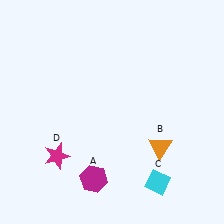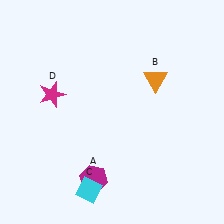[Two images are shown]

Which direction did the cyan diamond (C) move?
The cyan diamond (C) moved left.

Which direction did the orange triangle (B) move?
The orange triangle (B) moved up.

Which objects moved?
The objects that moved are: the orange triangle (B), the cyan diamond (C), the magenta star (D).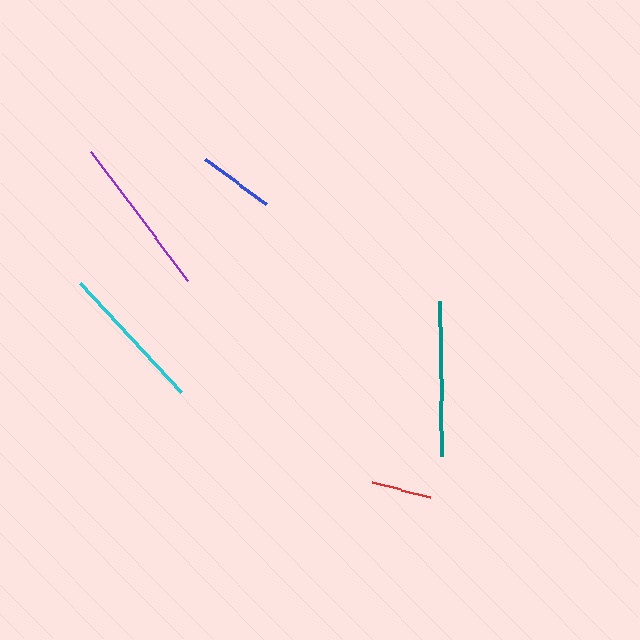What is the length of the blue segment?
The blue segment is approximately 75 pixels long.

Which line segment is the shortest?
The red line is the shortest at approximately 60 pixels.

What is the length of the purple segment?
The purple segment is approximately 162 pixels long.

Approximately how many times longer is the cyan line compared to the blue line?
The cyan line is approximately 2.0 times the length of the blue line.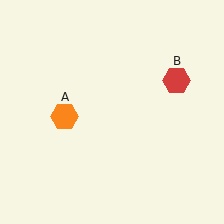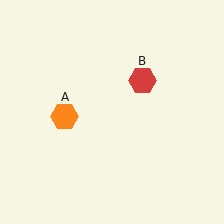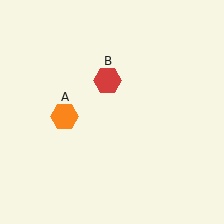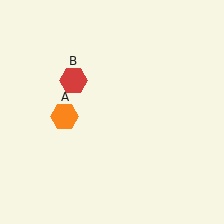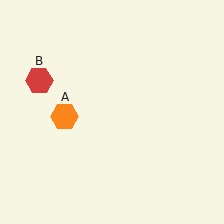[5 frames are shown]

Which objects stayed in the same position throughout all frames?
Orange hexagon (object A) remained stationary.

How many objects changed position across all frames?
1 object changed position: red hexagon (object B).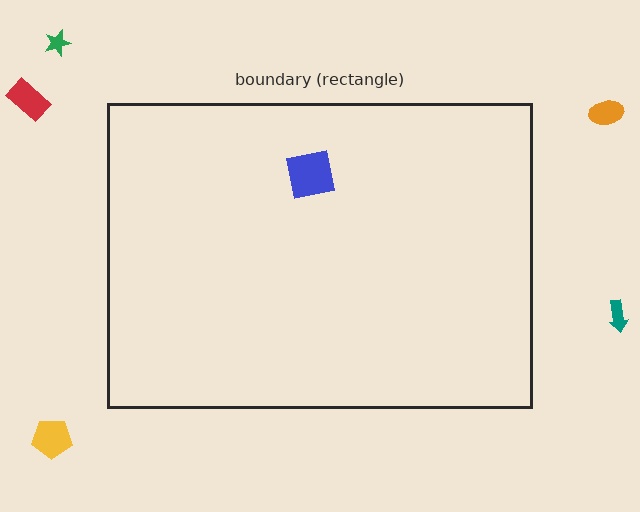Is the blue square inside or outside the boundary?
Inside.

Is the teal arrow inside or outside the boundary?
Outside.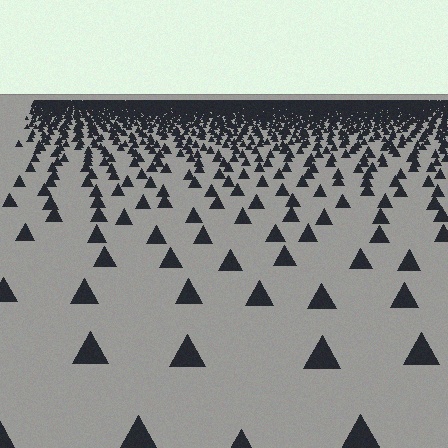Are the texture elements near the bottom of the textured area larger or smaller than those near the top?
Larger. Near the bottom, elements are closer to the viewer and appear at a bigger on-screen size.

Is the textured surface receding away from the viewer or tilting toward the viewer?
The surface is receding away from the viewer. Texture elements get smaller and denser toward the top.